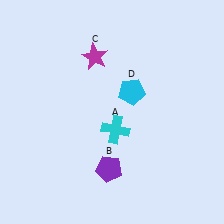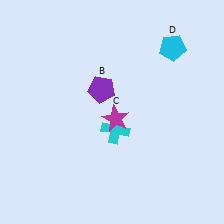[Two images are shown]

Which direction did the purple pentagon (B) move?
The purple pentagon (B) moved up.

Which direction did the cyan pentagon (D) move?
The cyan pentagon (D) moved up.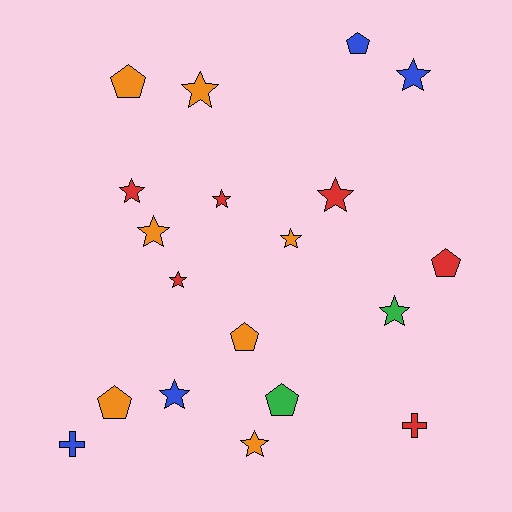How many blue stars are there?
There are 2 blue stars.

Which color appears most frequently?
Orange, with 7 objects.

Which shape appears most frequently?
Star, with 11 objects.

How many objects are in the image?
There are 19 objects.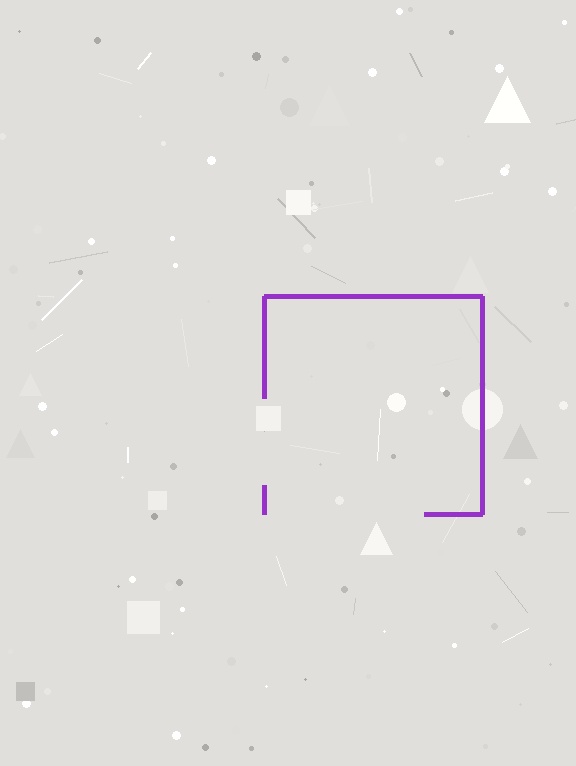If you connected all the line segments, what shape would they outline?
They would outline a square.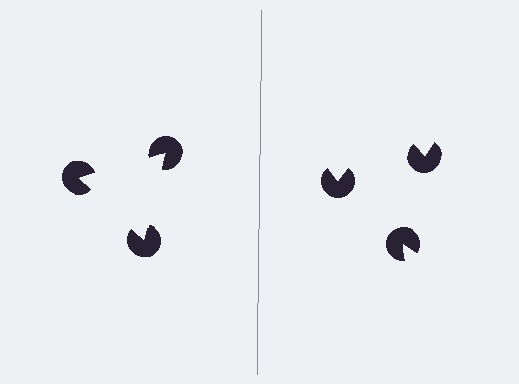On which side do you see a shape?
An illusory triangle appears on the left side. On the right side the wedge cuts are rotated, so no coherent shape forms.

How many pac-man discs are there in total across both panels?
6 — 3 on each side.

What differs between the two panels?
The pac-man discs are positioned identically on both sides; only the wedge orientations differ. On the left they align to a triangle; on the right they are misaligned.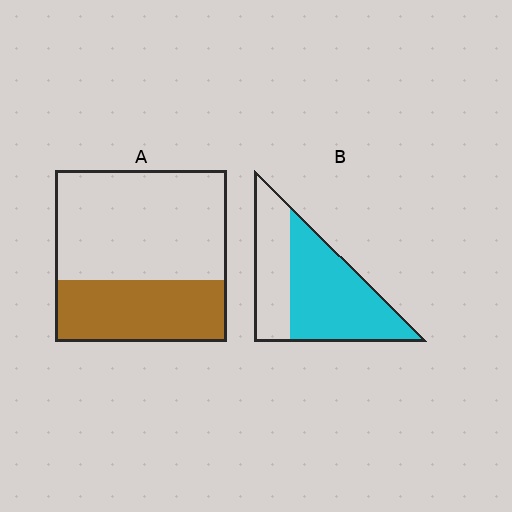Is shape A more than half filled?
No.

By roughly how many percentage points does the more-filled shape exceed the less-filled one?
By roughly 25 percentage points (B over A).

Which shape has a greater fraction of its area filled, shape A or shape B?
Shape B.